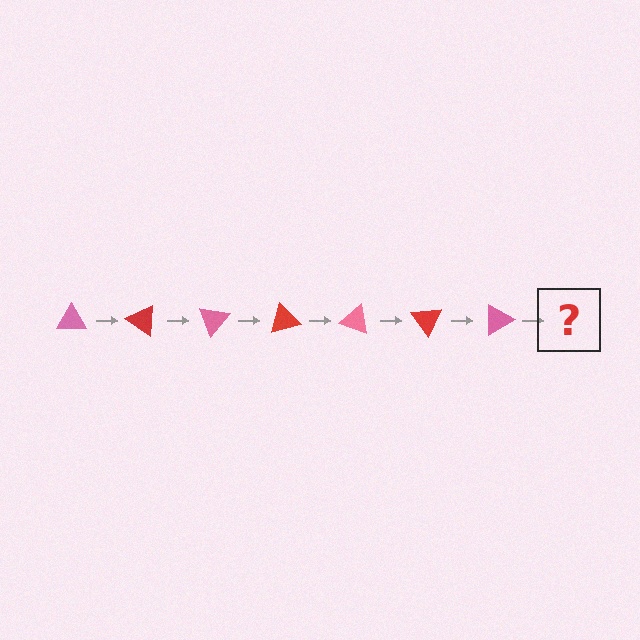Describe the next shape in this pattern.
It should be a red triangle, rotated 245 degrees from the start.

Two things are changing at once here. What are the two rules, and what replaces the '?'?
The two rules are that it rotates 35 degrees each step and the color cycles through pink and red. The '?' should be a red triangle, rotated 245 degrees from the start.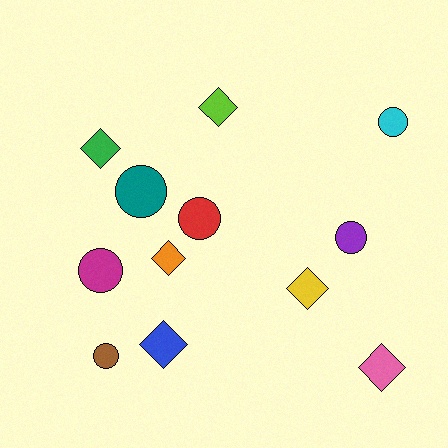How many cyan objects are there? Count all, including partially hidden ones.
There is 1 cyan object.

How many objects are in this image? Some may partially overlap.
There are 12 objects.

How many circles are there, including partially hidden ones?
There are 6 circles.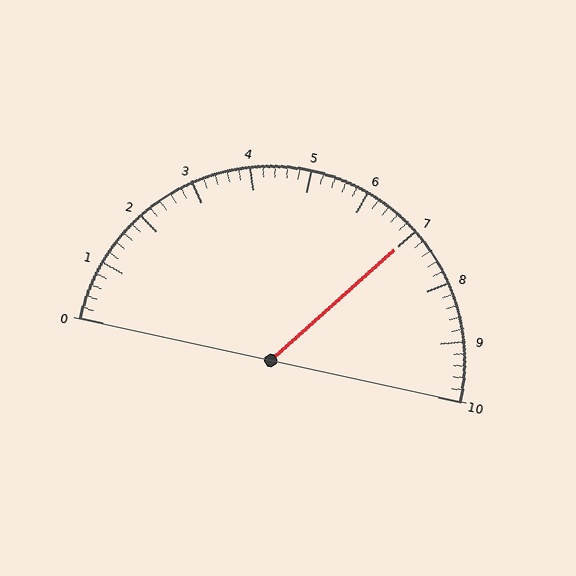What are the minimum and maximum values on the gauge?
The gauge ranges from 0 to 10.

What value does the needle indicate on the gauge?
The needle indicates approximately 7.0.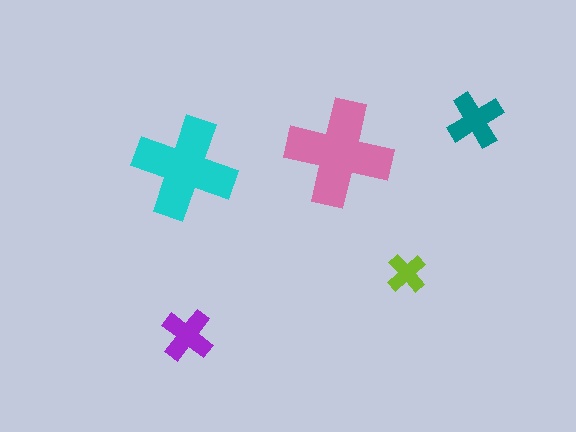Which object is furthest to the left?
The cyan cross is leftmost.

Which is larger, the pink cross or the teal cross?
The pink one.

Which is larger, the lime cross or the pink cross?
The pink one.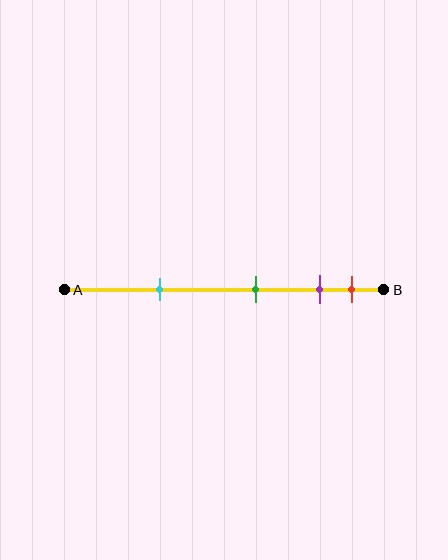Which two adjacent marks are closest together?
The purple and red marks are the closest adjacent pair.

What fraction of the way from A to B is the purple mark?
The purple mark is approximately 80% (0.8) of the way from A to B.